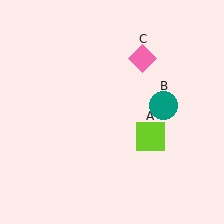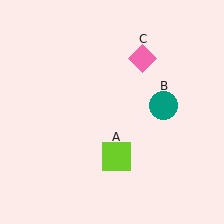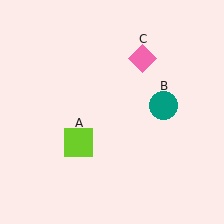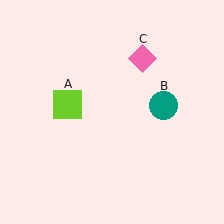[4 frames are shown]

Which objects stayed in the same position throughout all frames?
Teal circle (object B) and pink diamond (object C) remained stationary.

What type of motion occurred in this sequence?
The lime square (object A) rotated clockwise around the center of the scene.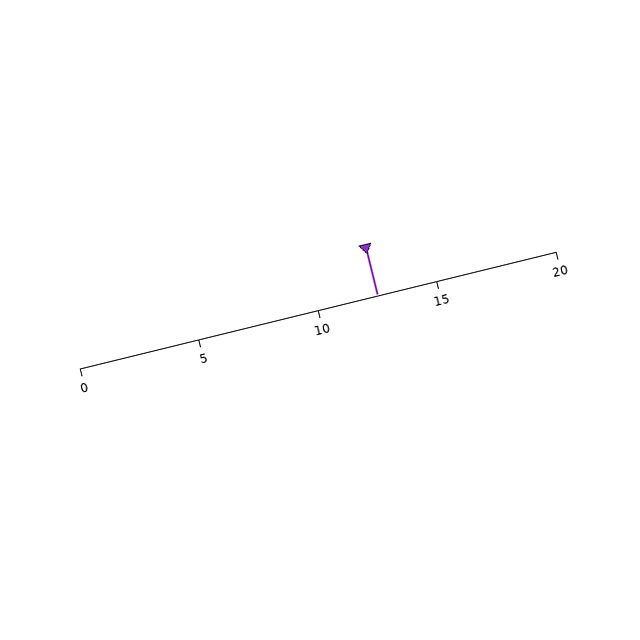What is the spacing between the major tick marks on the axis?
The major ticks are spaced 5 apart.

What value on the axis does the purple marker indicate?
The marker indicates approximately 12.5.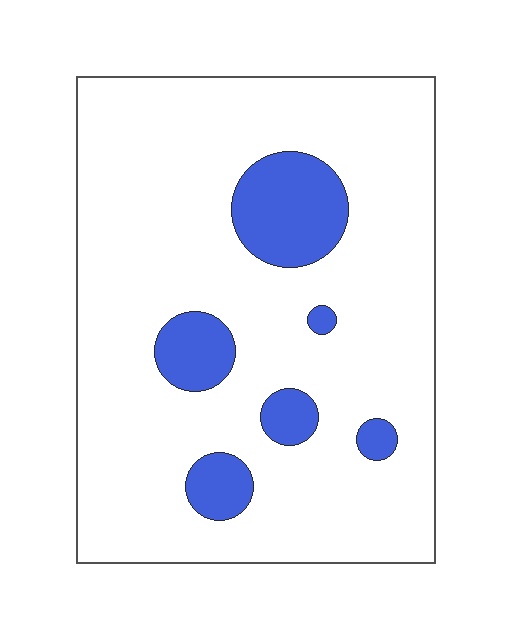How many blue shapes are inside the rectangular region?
6.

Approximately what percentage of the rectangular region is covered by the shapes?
Approximately 15%.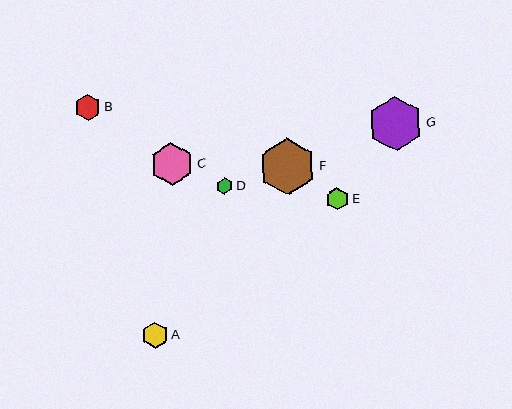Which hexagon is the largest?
Hexagon F is the largest with a size of approximately 57 pixels.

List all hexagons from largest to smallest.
From largest to smallest: F, G, C, B, A, E, D.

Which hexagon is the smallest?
Hexagon D is the smallest with a size of approximately 16 pixels.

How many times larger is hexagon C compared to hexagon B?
Hexagon C is approximately 1.7 times the size of hexagon B.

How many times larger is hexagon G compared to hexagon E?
Hexagon G is approximately 2.4 times the size of hexagon E.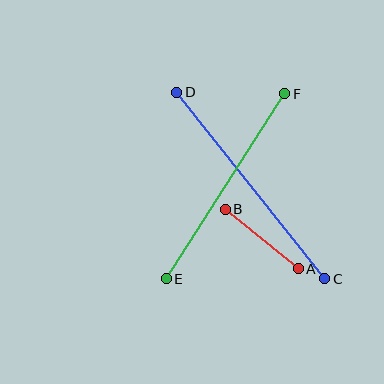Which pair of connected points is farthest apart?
Points C and D are farthest apart.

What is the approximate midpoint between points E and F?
The midpoint is at approximately (226, 186) pixels.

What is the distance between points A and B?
The distance is approximately 94 pixels.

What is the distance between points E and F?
The distance is approximately 220 pixels.